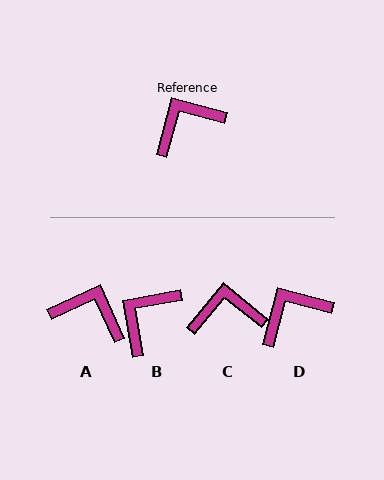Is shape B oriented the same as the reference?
No, it is off by about 25 degrees.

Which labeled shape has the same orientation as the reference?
D.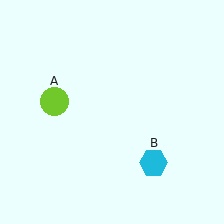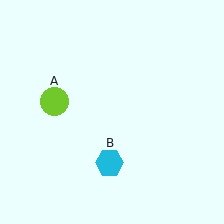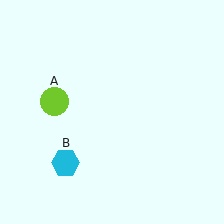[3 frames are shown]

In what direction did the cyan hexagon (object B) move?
The cyan hexagon (object B) moved left.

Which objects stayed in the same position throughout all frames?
Lime circle (object A) remained stationary.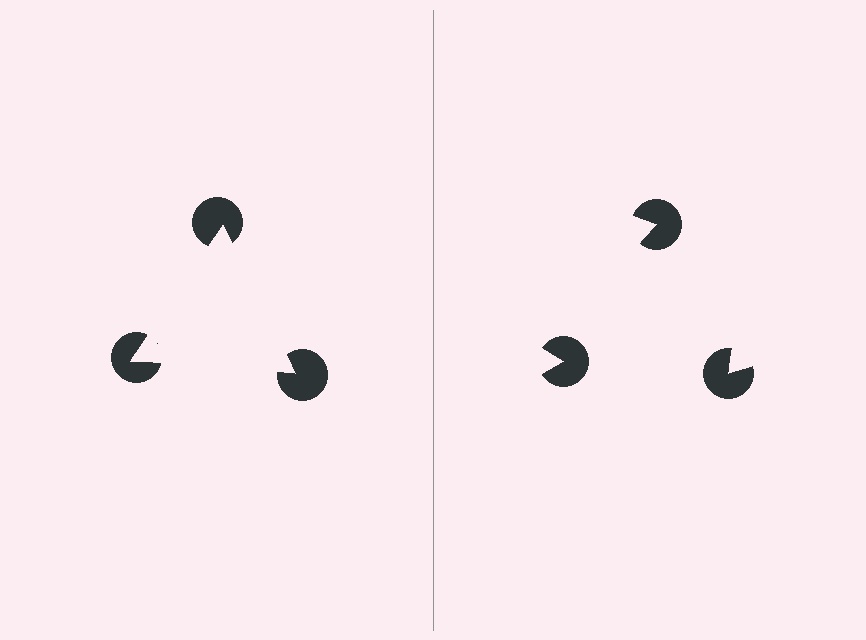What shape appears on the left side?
An illusory triangle.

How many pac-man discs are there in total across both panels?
6 — 3 on each side.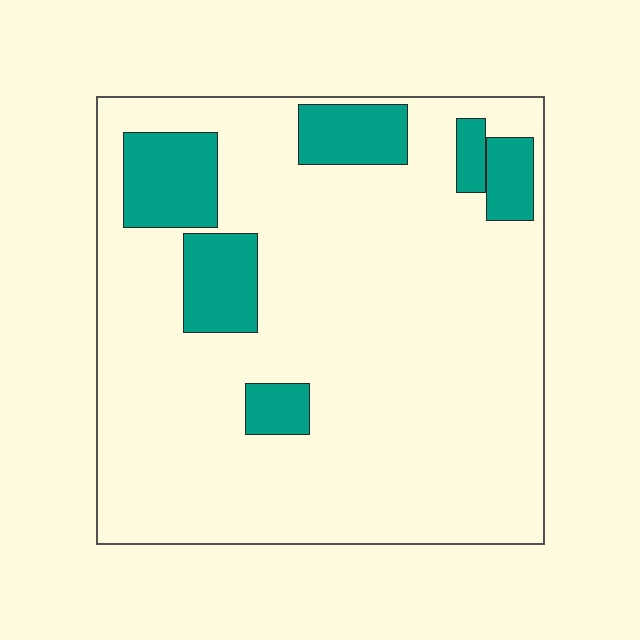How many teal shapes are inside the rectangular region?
6.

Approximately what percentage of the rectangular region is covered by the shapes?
Approximately 15%.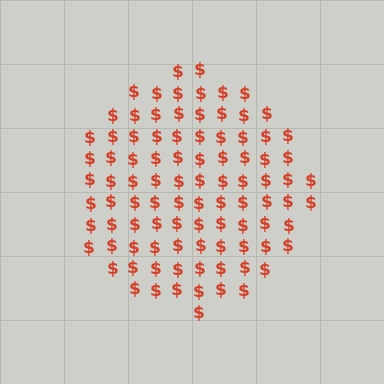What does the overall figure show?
The overall figure shows a circle.